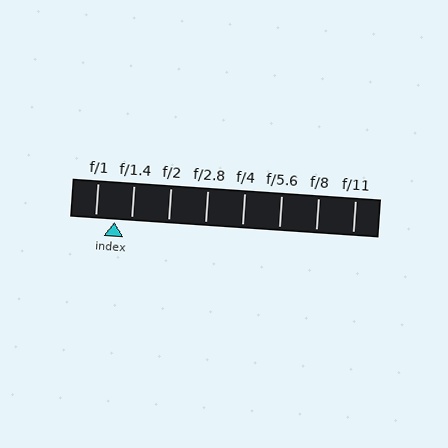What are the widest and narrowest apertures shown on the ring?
The widest aperture shown is f/1 and the narrowest is f/11.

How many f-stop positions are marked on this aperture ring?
There are 8 f-stop positions marked.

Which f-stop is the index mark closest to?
The index mark is closest to f/1.4.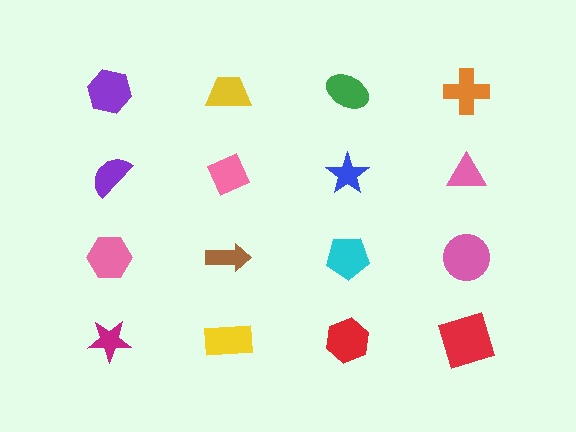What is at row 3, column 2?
A brown arrow.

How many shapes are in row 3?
4 shapes.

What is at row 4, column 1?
A magenta star.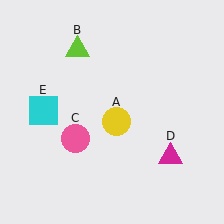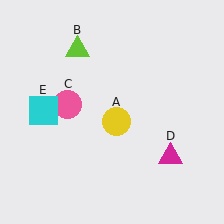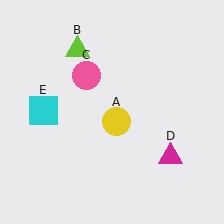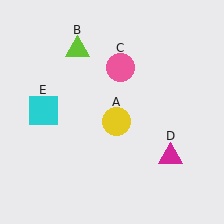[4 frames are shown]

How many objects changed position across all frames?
1 object changed position: pink circle (object C).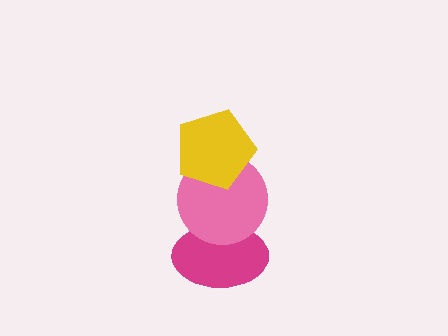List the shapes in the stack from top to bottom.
From top to bottom: the yellow pentagon, the pink circle, the magenta ellipse.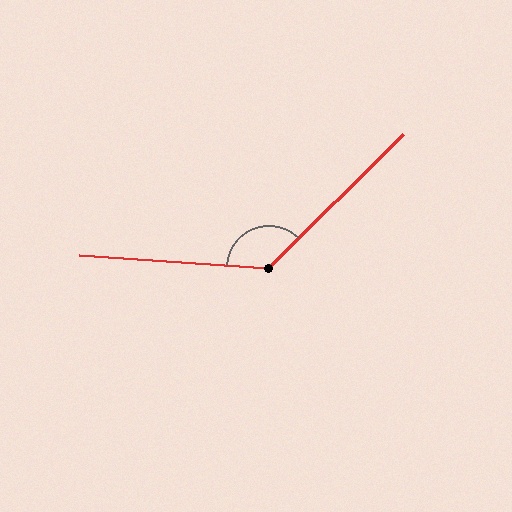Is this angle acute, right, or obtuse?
It is obtuse.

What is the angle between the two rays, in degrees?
Approximately 132 degrees.